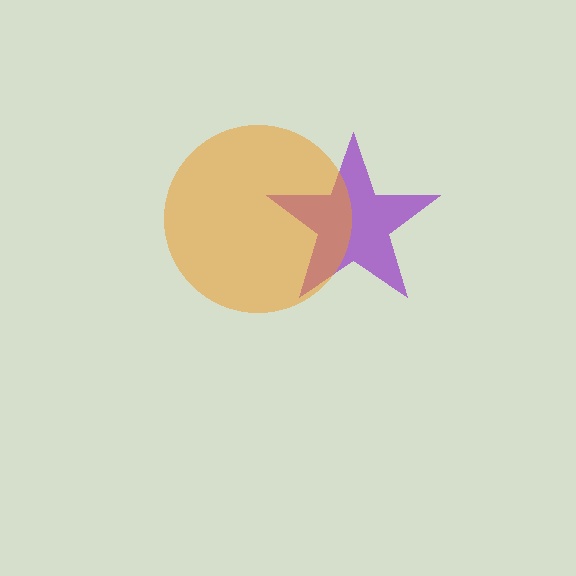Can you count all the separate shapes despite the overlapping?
Yes, there are 2 separate shapes.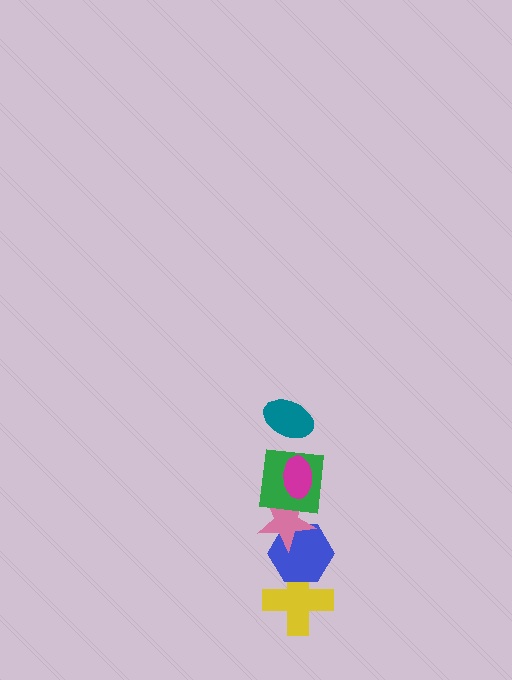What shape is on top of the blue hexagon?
The pink star is on top of the blue hexagon.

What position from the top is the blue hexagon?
The blue hexagon is 5th from the top.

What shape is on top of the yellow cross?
The blue hexagon is on top of the yellow cross.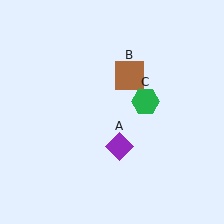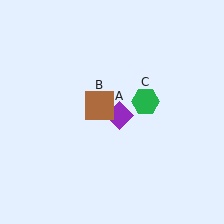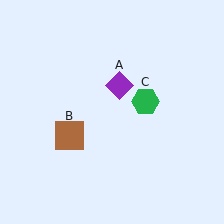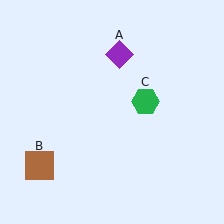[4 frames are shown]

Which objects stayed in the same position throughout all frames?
Green hexagon (object C) remained stationary.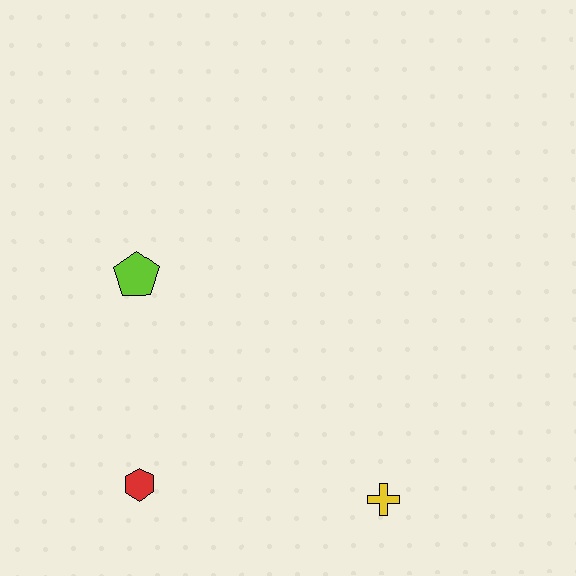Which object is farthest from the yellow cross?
The lime pentagon is farthest from the yellow cross.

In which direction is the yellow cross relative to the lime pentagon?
The yellow cross is to the right of the lime pentagon.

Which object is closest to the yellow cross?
The red hexagon is closest to the yellow cross.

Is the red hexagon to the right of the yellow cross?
No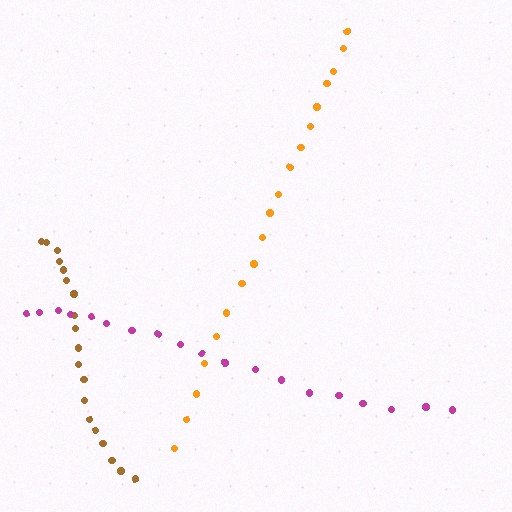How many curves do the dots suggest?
There are 3 distinct paths.